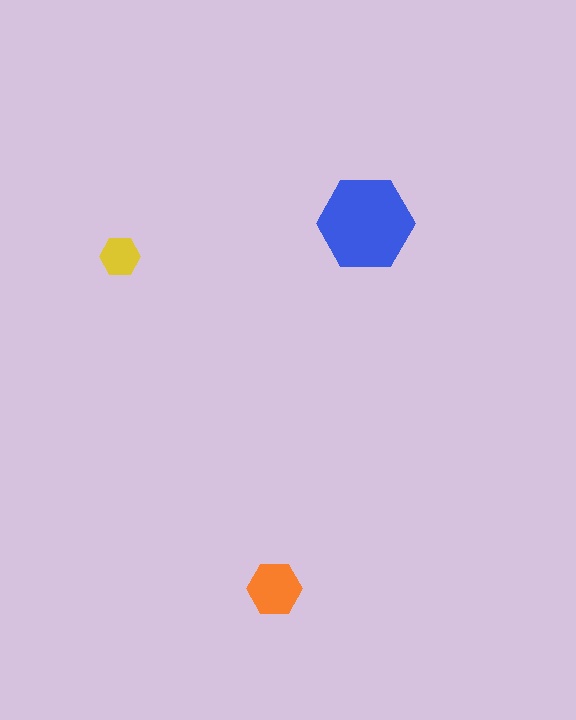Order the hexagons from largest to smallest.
the blue one, the orange one, the yellow one.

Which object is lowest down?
The orange hexagon is bottommost.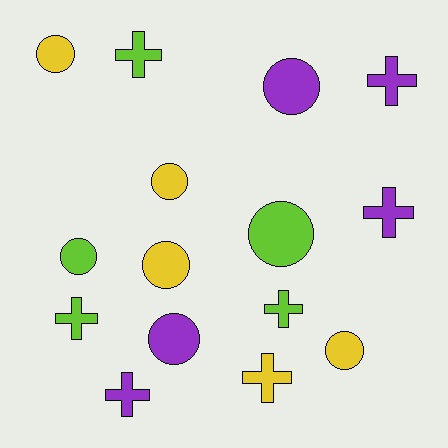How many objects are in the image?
There are 15 objects.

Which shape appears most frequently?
Circle, with 8 objects.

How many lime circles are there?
There are 2 lime circles.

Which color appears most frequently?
Purple, with 5 objects.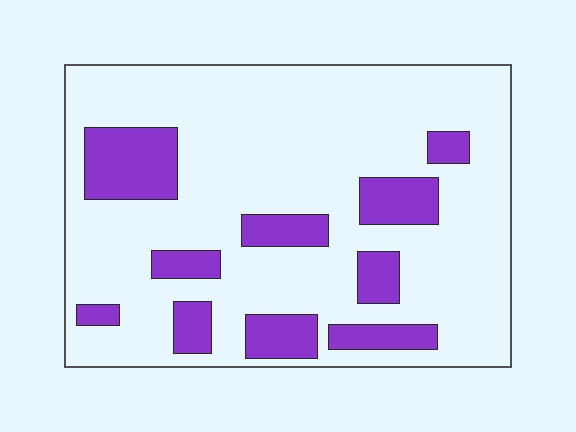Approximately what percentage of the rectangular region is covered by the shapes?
Approximately 20%.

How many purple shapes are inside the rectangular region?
10.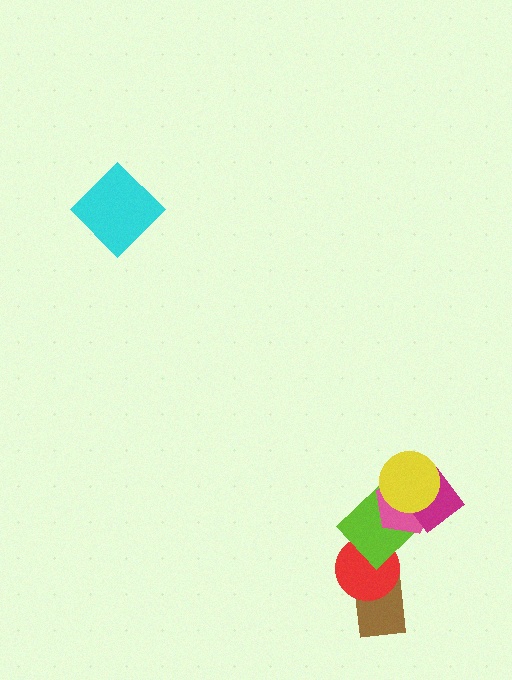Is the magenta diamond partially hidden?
Yes, it is partially covered by another shape.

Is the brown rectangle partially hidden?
Yes, it is partially covered by another shape.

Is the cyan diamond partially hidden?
No, no other shape covers it.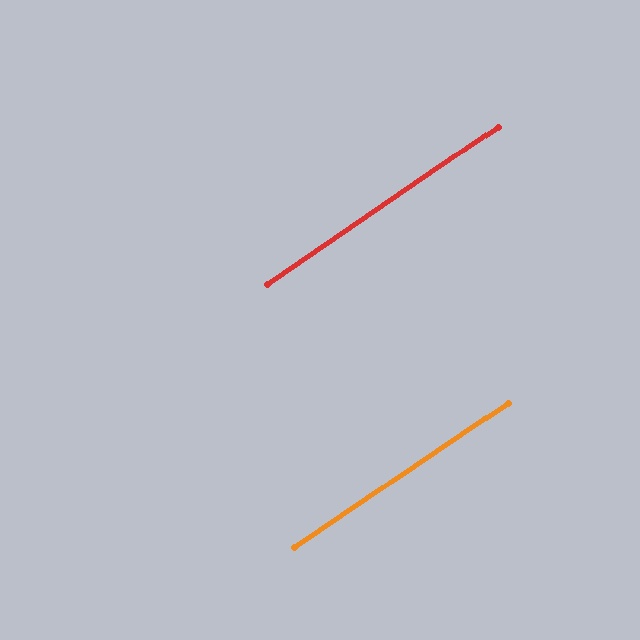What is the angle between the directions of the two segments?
Approximately 0 degrees.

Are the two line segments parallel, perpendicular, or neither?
Parallel — their directions differ by only 0.5°.